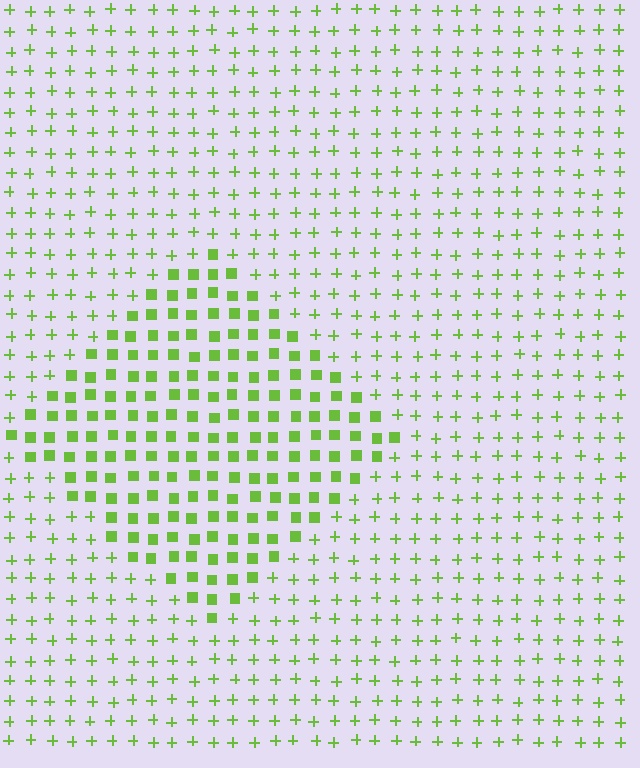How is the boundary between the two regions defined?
The boundary is defined by a change in element shape: squares inside vs. plus signs outside. All elements share the same color and spacing.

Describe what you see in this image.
The image is filled with small lime elements arranged in a uniform grid. A diamond-shaped region contains squares, while the surrounding area contains plus signs. The boundary is defined purely by the change in element shape.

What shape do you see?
I see a diamond.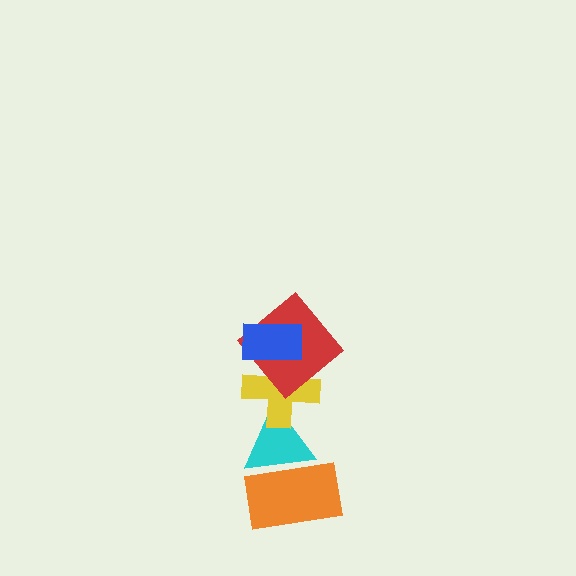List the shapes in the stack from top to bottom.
From top to bottom: the blue rectangle, the red diamond, the yellow cross, the cyan triangle, the orange rectangle.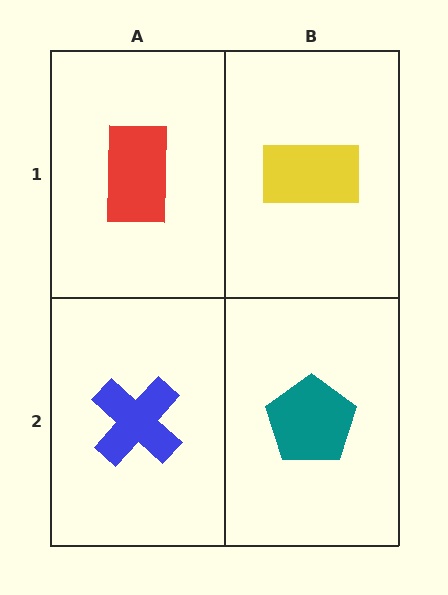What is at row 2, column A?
A blue cross.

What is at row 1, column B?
A yellow rectangle.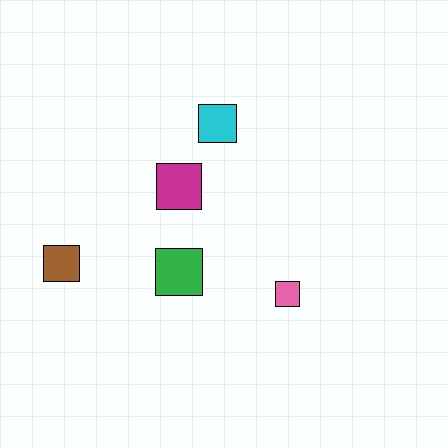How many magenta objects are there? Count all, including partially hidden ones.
There is 1 magenta object.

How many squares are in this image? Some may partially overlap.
There are 5 squares.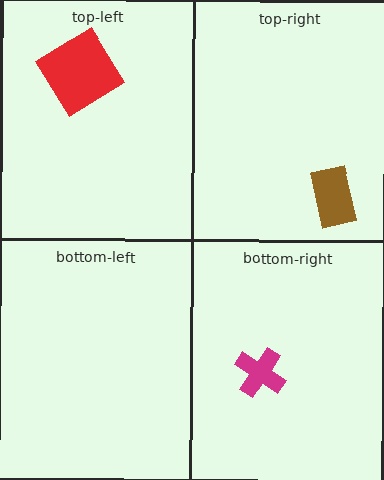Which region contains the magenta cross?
The bottom-right region.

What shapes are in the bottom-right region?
The magenta cross.